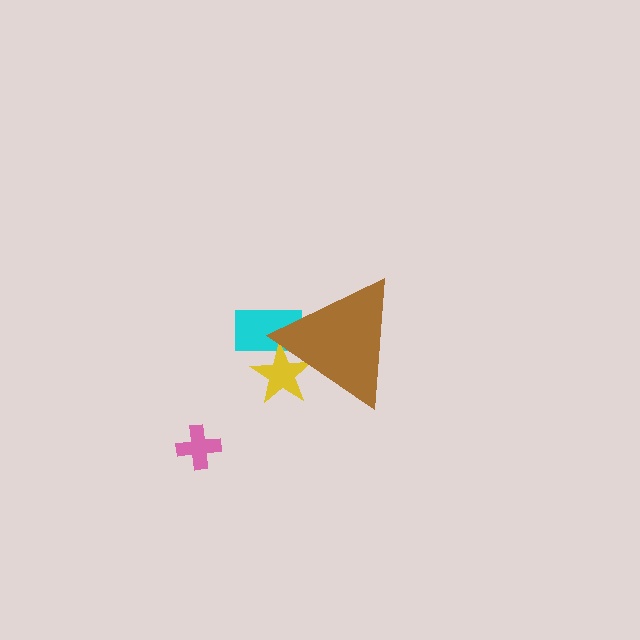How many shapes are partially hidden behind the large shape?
2 shapes are partially hidden.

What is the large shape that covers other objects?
A brown triangle.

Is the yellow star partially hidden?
Yes, the yellow star is partially hidden behind the brown triangle.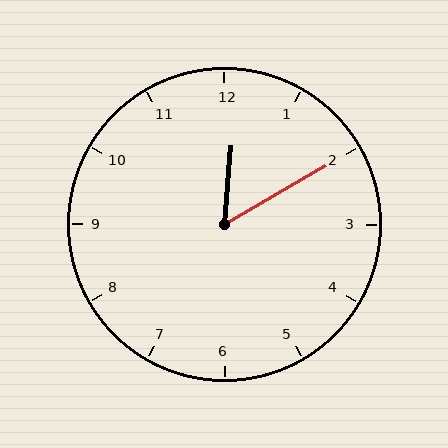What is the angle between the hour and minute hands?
Approximately 55 degrees.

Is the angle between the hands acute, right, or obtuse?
It is acute.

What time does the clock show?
12:10.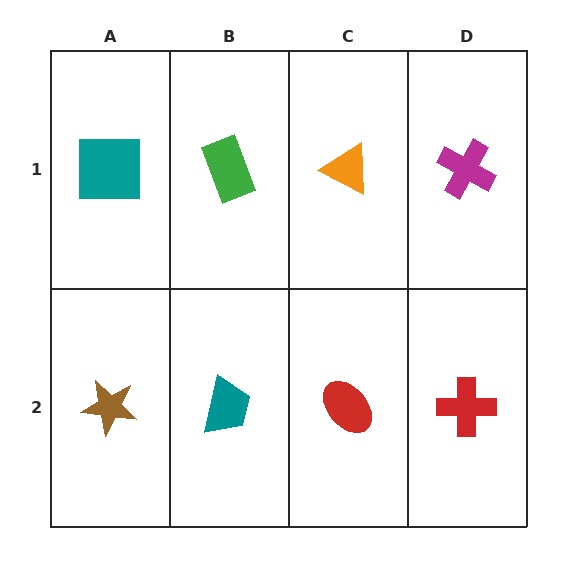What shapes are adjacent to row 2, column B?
A green rectangle (row 1, column B), a brown star (row 2, column A), a red ellipse (row 2, column C).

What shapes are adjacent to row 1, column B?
A teal trapezoid (row 2, column B), a teal square (row 1, column A), an orange triangle (row 1, column C).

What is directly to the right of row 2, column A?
A teal trapezoid.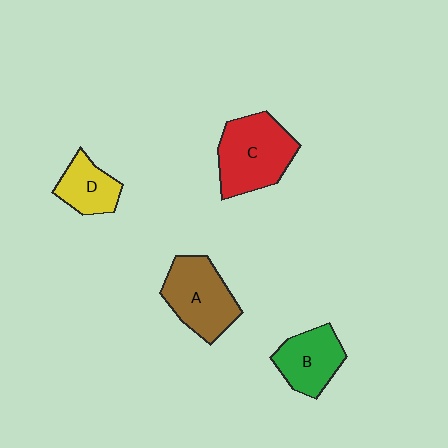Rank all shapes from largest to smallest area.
From largest to smallest: C (red), A (brown), B (green), D (yellow).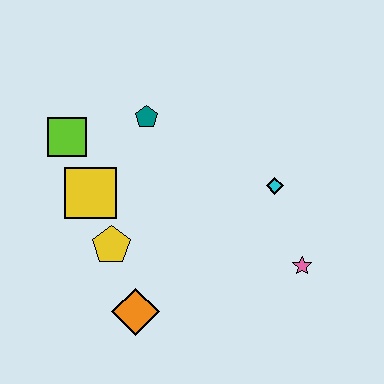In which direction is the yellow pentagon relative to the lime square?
The yellow pentagon is below the lime square.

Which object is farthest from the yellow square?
The pink star is farthest from the yellow square.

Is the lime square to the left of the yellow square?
Yes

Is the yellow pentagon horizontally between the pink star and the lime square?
Yes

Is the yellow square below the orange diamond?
No